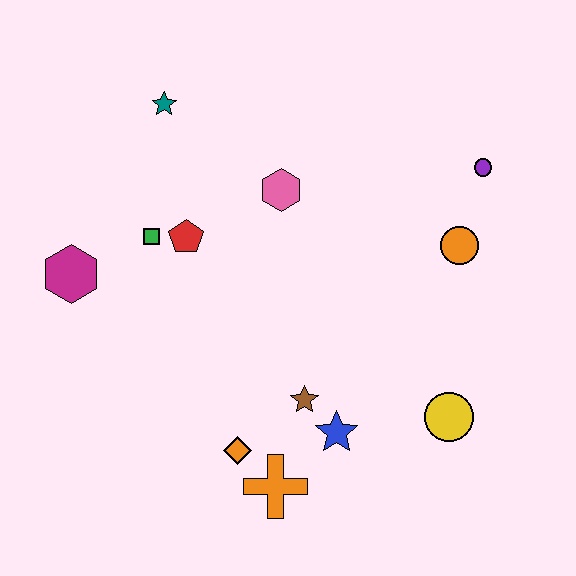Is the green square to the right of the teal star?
No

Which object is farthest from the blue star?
The teal star is farthest from the blue star.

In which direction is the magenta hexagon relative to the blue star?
The magenta hexagon is to the left of the blue star.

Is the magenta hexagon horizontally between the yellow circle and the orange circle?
No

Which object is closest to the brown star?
The blue star is closest to the brown star.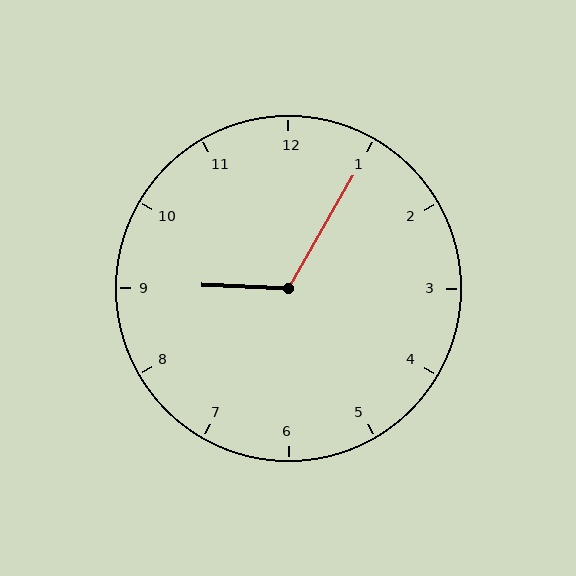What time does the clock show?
9:05.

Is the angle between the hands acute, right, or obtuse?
It is obtuse.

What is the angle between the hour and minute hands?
Approximately 118 degrees.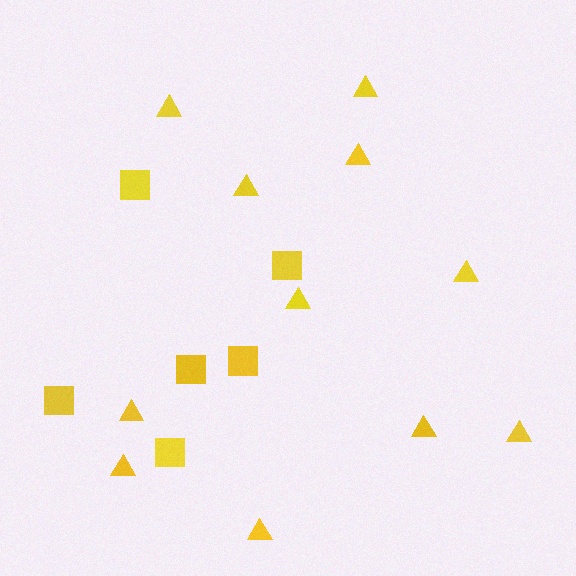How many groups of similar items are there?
There are 2 groups: one group of triangles (11) and one group of squares (6).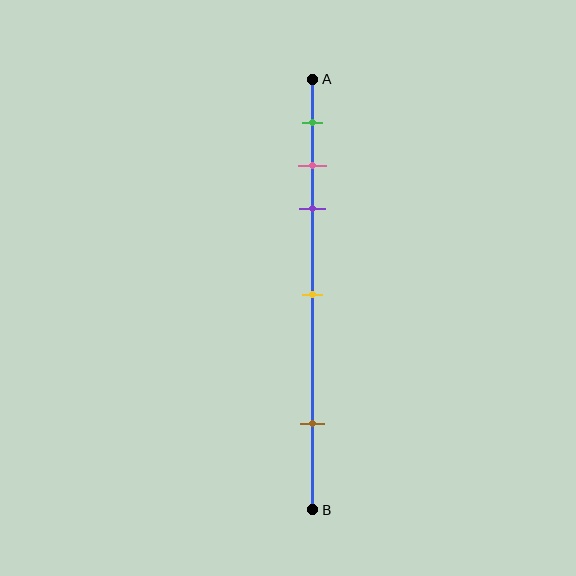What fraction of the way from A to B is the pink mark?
The pink mark is approximately 20% (0.2) of the way from A to B.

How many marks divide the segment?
There are 5 marks dividing the segment.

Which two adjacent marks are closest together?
The pink and purple marks are the closest adjacent pair.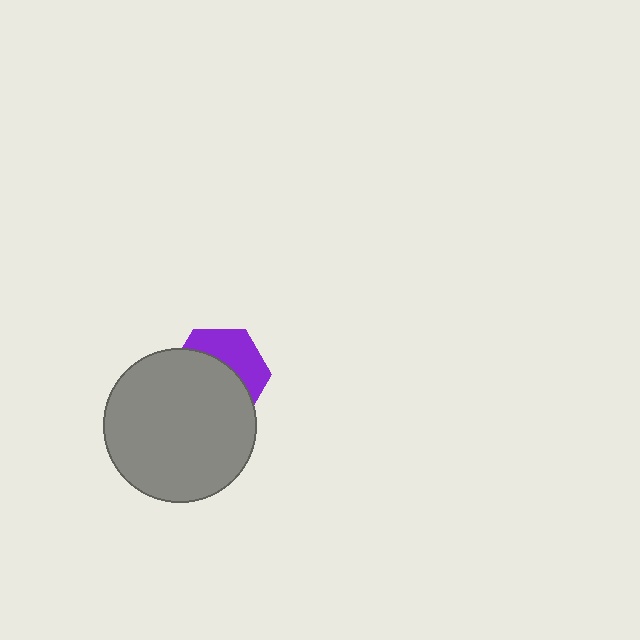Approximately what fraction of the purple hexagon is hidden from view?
Roughly 61% of the purple hexagon is hidden behind the gray circle.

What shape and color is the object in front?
The object in front is a gray circle.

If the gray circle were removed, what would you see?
You would see the complete purple hexagon.